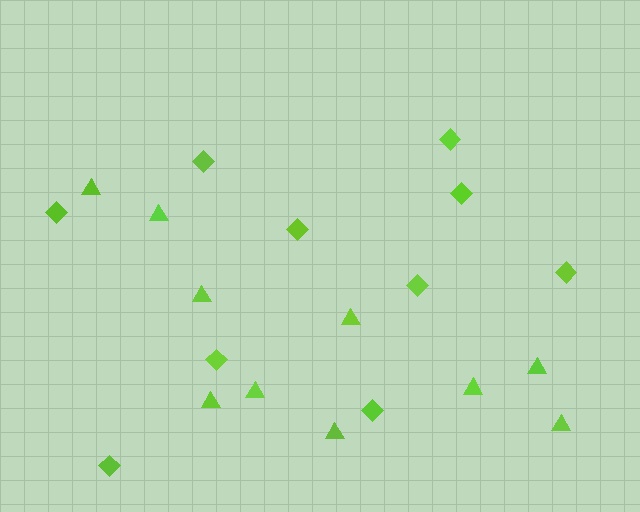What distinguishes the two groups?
There are 2 groups: one group of diamonds (10) and one group of triangles (10).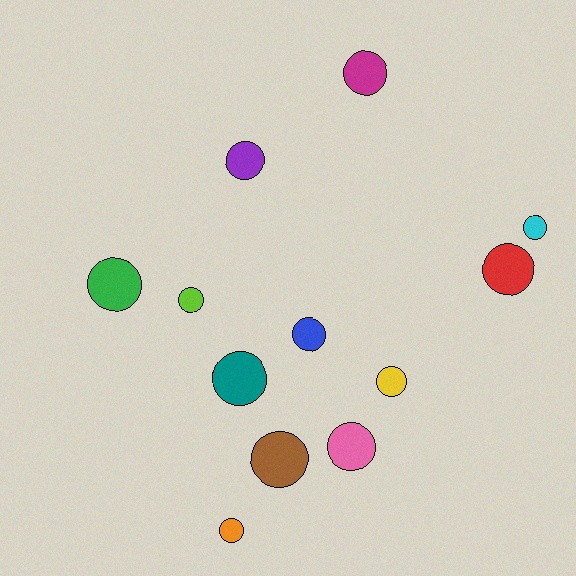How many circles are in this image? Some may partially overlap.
There are 12 circles.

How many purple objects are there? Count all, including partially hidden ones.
There is 1 purple object.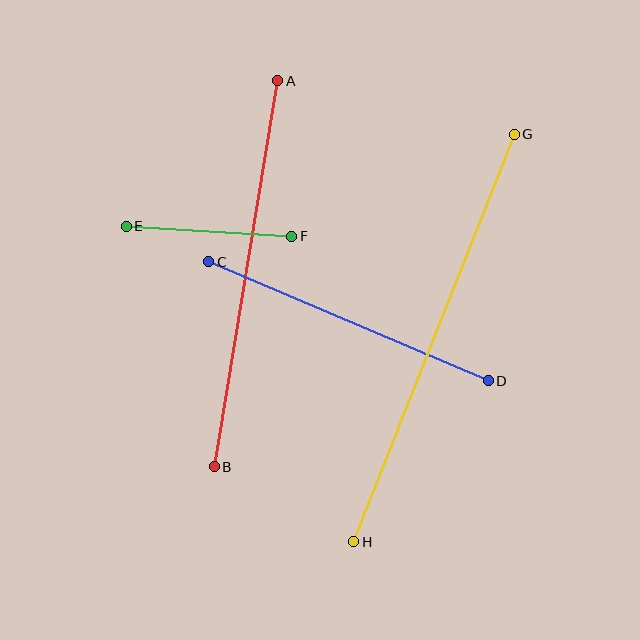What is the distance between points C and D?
The distance is approximately 304 pixels.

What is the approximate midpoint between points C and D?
The midpoint is at approximately (348, 321) pixels.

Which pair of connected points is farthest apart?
Points G and H are farthest apart.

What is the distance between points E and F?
The distance is approximately 166 pixels.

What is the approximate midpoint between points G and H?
The midpoint is at approximately (434, 338) pixels.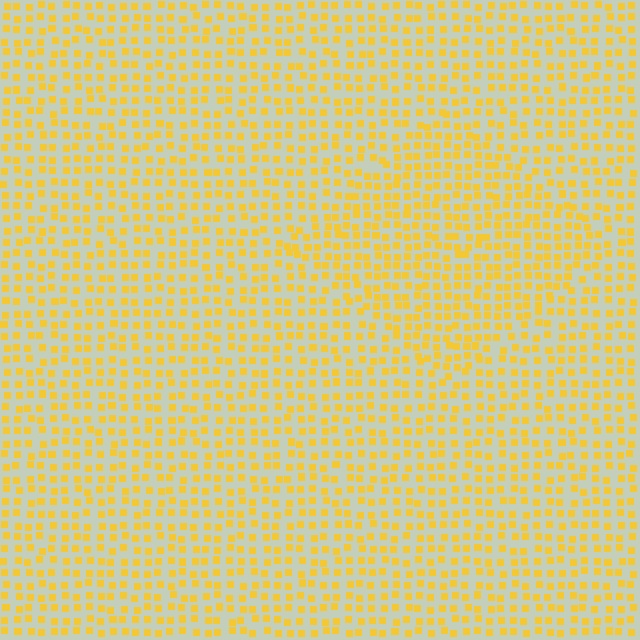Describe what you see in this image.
The image contains small yellow elements arranged at two different densities. A diamond-shaped region is visible where the elements are more densely packed than the surrounding area.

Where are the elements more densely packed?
The elements are more densely packed inside the diamond boundary.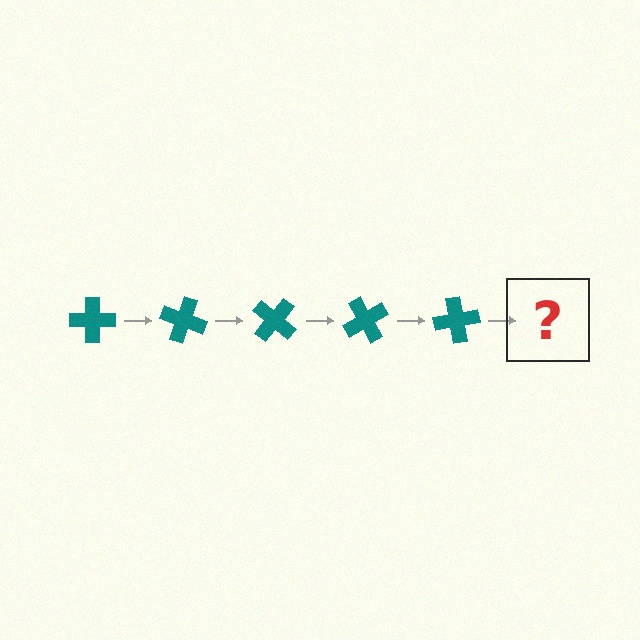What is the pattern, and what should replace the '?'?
The pattern is that the cross rotates 20 degrees each step. The '?' should be a teal cross rotated 100 degrees.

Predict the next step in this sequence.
The next step is a teal cross rotated 100 degrees.